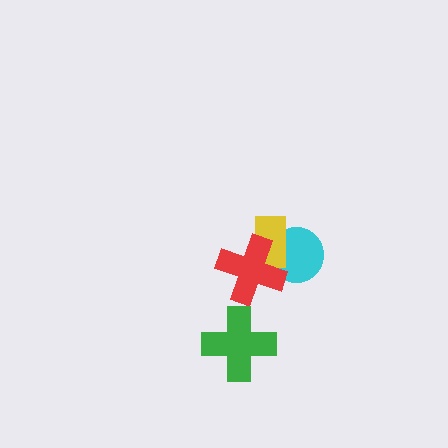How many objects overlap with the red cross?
2 objects overlap with the red cross.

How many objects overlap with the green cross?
0 objects overlap with the green cross.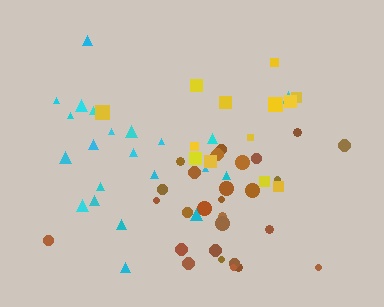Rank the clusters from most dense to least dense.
brown, cyan, yellow.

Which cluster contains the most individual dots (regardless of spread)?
Brown (30).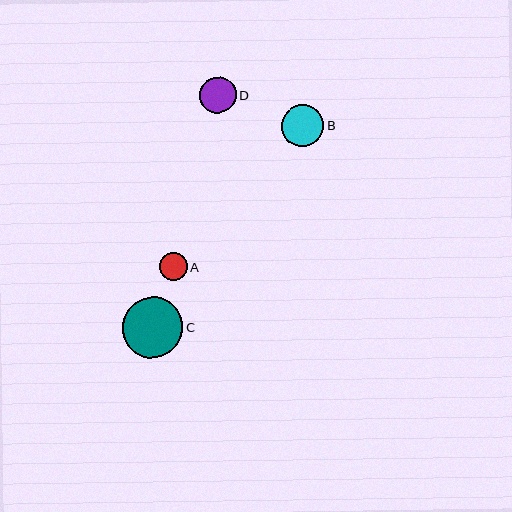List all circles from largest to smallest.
From largest to smallest: C, B, D, A.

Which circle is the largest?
Circle C is the largest with a size of approximately 61 pixels.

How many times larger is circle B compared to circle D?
Circle B is approximately 1.2 times the size of circle D.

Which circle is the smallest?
Circle A is the smallest with a size of approximately 28 pixels.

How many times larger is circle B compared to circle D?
Circle B is approximately 1.2 times the size of circle D.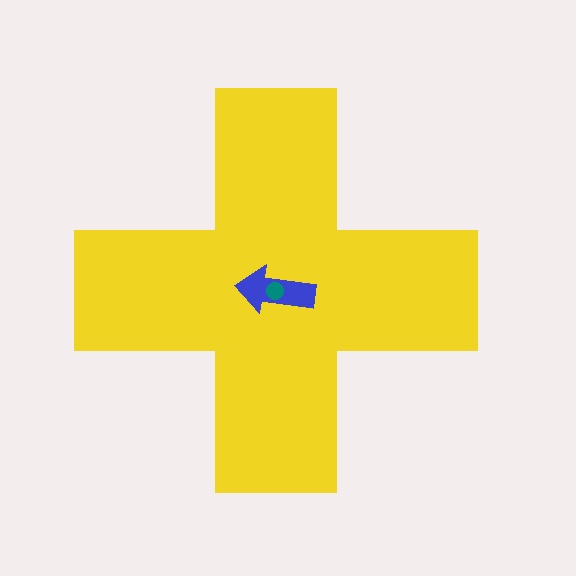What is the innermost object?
The teal circle.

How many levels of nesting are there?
3.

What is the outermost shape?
The yellow cross.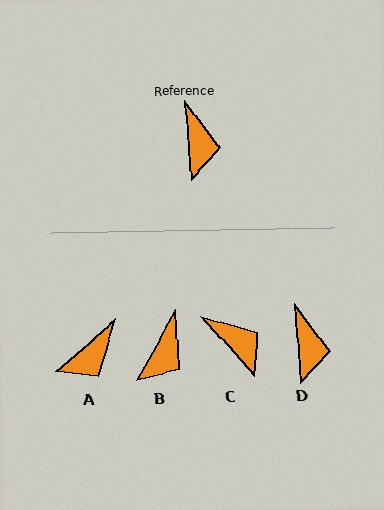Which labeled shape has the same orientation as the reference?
D.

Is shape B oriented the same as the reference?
No, it is off by about 33 degrees.